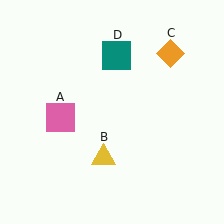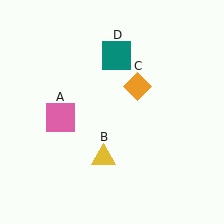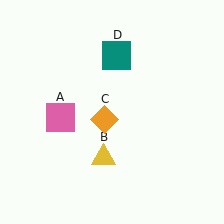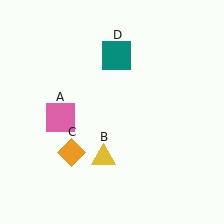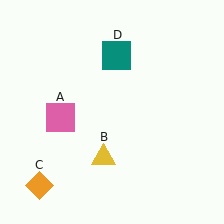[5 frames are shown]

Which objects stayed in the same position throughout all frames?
Pink square (object A) and yellow triangle (object B) and teal square (object D) remained stationary.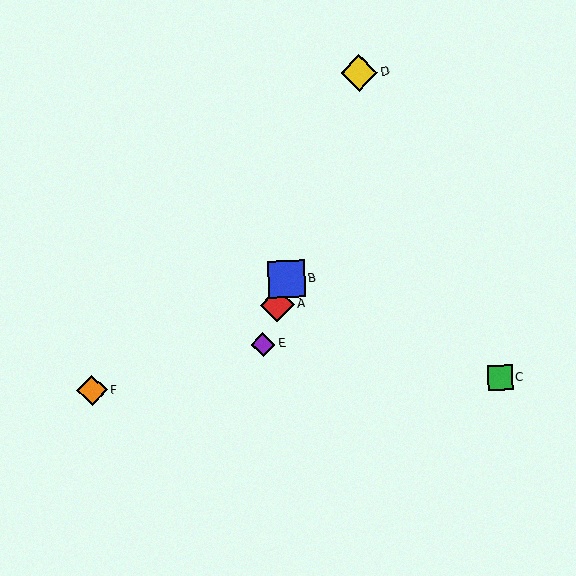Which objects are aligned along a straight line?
Objects A, B, D, E are aligned along a straight line.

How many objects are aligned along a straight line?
4 objects (A, B, D, E) are aligned along a straight line.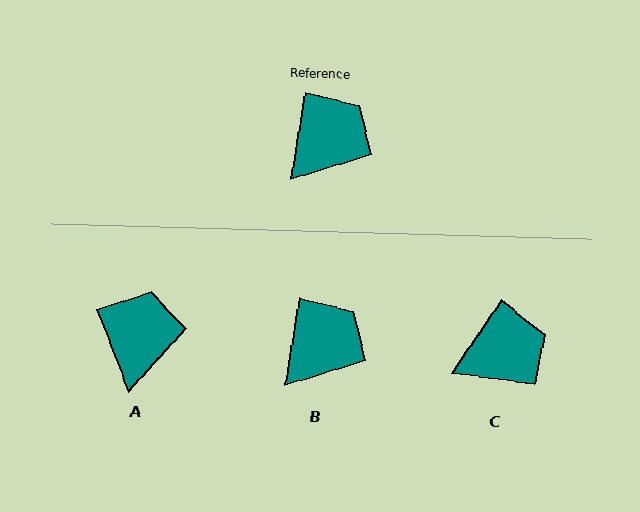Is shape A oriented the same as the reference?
No, it is off by about 31 degrees.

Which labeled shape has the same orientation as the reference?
B.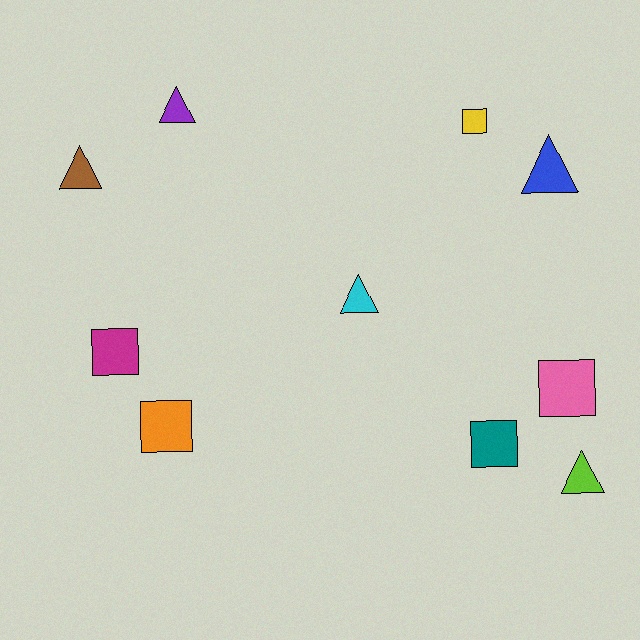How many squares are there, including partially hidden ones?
There are 5 squares.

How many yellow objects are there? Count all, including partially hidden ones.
There is 1 yellow object.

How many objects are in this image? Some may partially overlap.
There are 10 objects.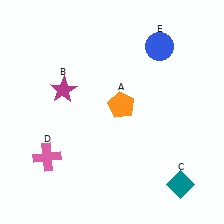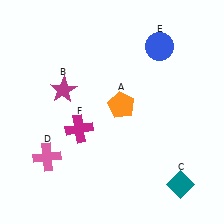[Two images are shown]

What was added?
A magenta cross (F) was added in Image 2.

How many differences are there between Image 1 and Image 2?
There is 1 difference between the two images.